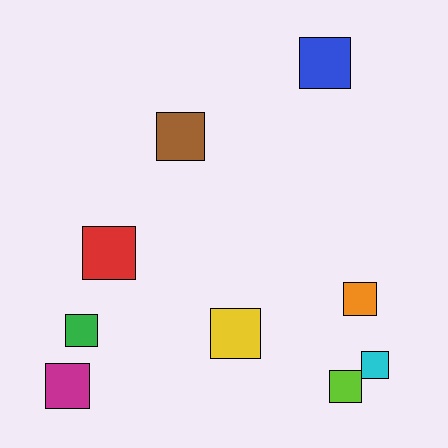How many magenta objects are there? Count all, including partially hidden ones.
There is 1 magenta object.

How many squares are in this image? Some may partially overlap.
There are 9 squares.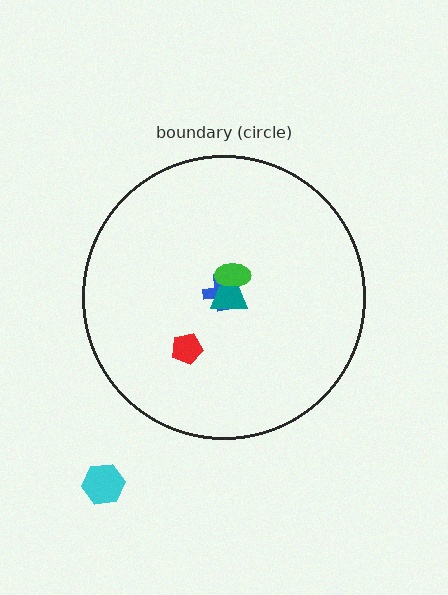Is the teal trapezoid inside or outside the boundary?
Inside.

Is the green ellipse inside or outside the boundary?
Inside.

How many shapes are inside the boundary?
4 inside, 1 outside.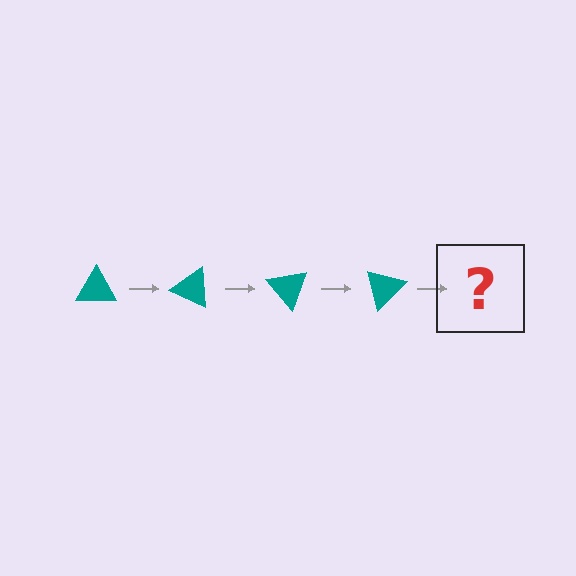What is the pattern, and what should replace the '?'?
The pattern is that the triangle rotates 25 degrees each step. The '?' should be a teal triangle rotated 100 degrees.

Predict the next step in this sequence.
The next step is a teal triangle rotated 100 degrees.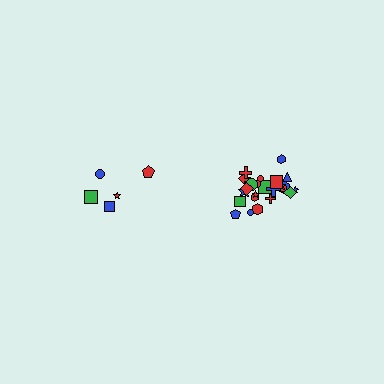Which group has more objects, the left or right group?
The right group.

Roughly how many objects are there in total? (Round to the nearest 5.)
Roughly 30 objects in total.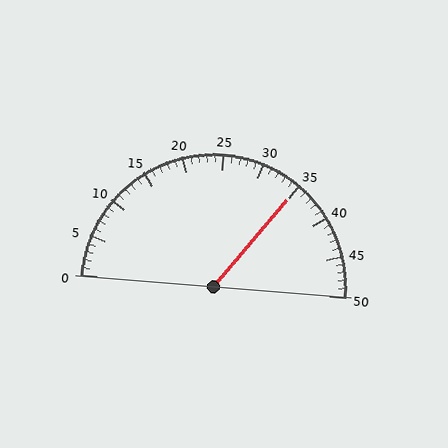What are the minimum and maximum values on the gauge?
The gauge ranges from 0 to 50.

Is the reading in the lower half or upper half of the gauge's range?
The reading is in the upper half of the range (0 to 50).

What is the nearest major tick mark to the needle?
The nearest major tick mark is 35.